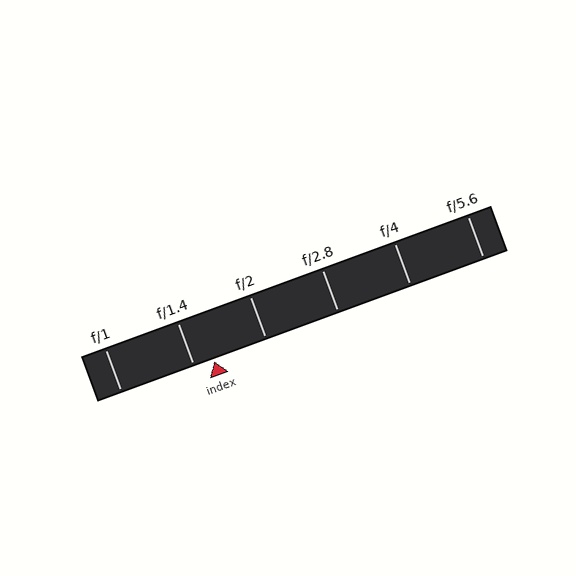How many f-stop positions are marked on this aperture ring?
There are 6 f-stop positions marked.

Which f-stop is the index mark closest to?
The index mark is closest to f/1.4.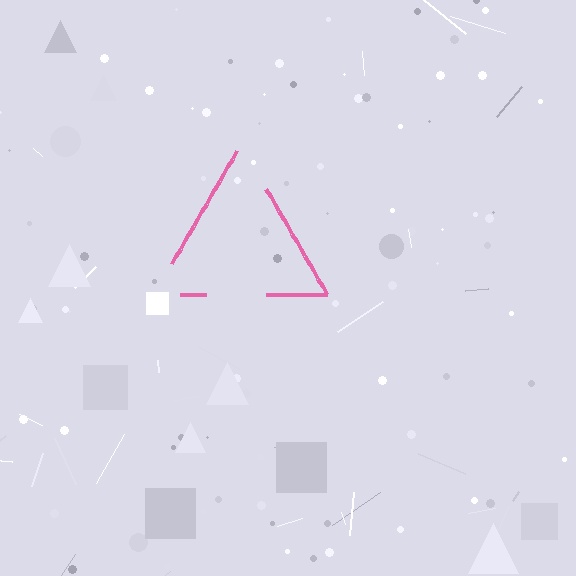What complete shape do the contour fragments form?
The contour fragments form a triangle.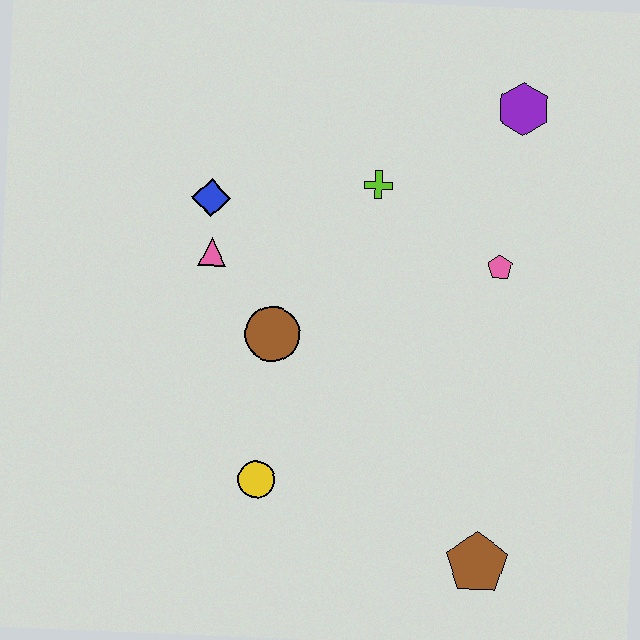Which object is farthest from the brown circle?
The purple hexagon is farthest from the brown circle.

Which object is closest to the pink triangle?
The blue diamond is closest to the pink triangle.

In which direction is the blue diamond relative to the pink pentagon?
The blue diamond is to the left of the pink pentagon.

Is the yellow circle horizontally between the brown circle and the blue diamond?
Yes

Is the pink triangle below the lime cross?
Yes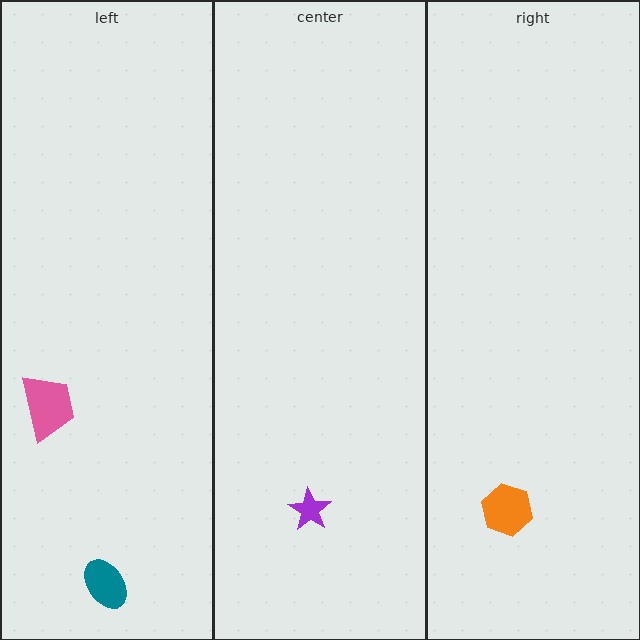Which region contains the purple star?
The center region.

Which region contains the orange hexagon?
The right region.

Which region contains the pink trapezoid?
The left region.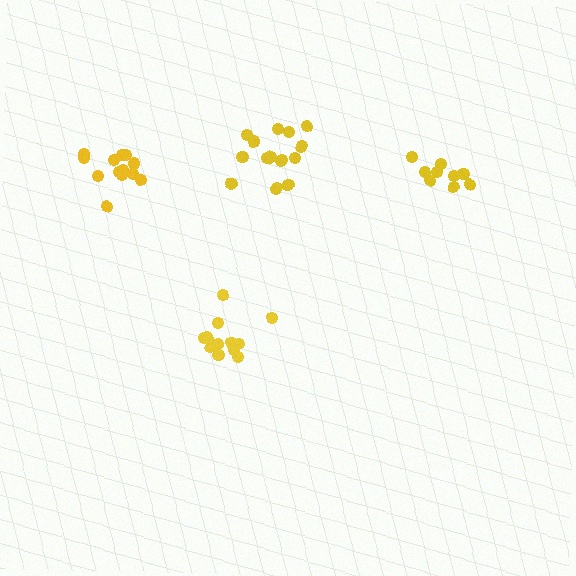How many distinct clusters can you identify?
There are 4 distinct clusters.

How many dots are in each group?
Group 1: 9 dots, Group 2: 13 dots, Group 3: 13 dots, Group 4: 15 dots (50 total).